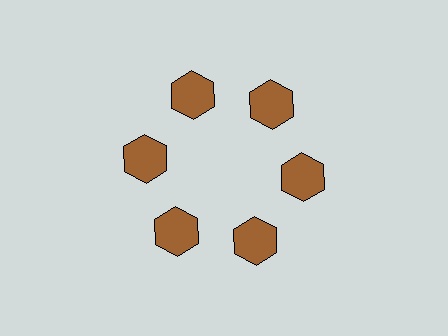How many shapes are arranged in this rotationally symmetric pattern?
There are 6 shapes, arranged in 6 groups of 1.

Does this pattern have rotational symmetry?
Yes, this pattern has 6-fold rotational symmetry. It looks the same after rotating 60 degrees around the center.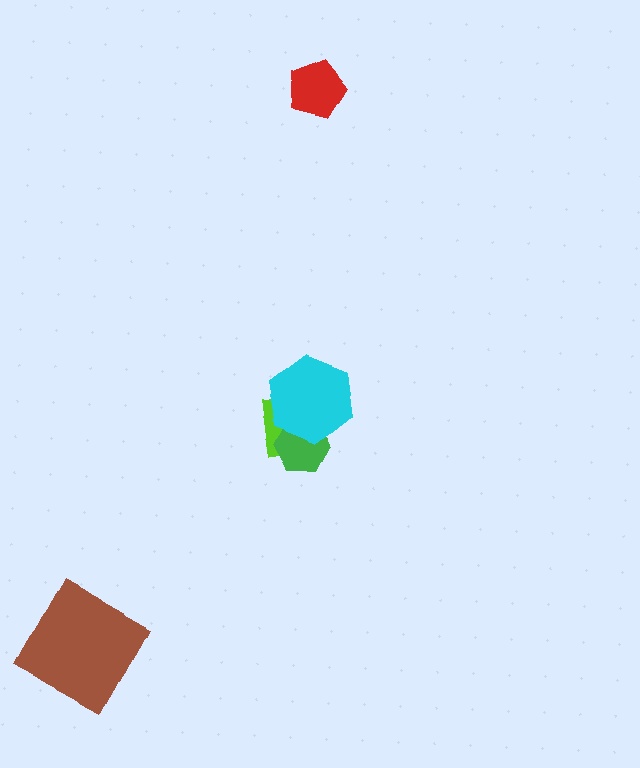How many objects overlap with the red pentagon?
0 objects overlap with the red pentagon.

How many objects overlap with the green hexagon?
2 objects overlap with the green hexagon.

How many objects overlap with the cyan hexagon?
2 objects overlap with the cyan hexagon.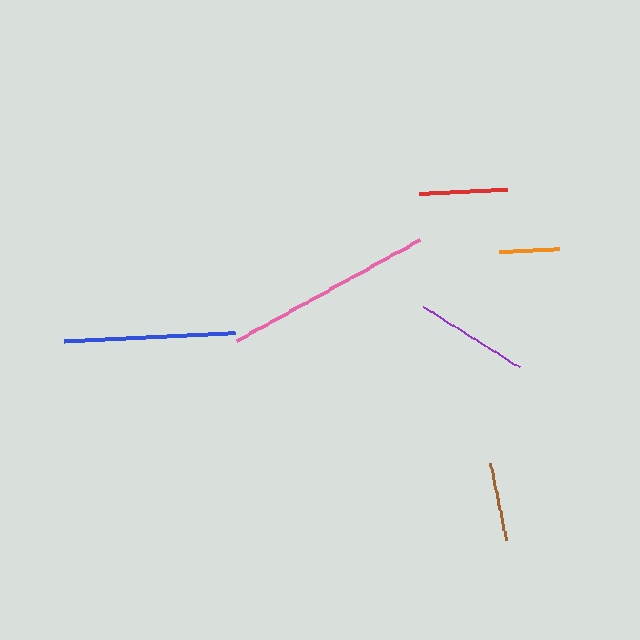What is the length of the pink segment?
The pink segment is approximately 209 pixels long.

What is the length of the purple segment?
The purple segment is approximately 114 pixels long.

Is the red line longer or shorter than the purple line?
The purple line is longer than the red line.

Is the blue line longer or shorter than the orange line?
The blue line is longer than the orange line.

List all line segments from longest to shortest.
From longest to shortest: pink, blue, purple, red, brown, orange.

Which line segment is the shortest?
The orange line is the shortest at approximately 60 pixels.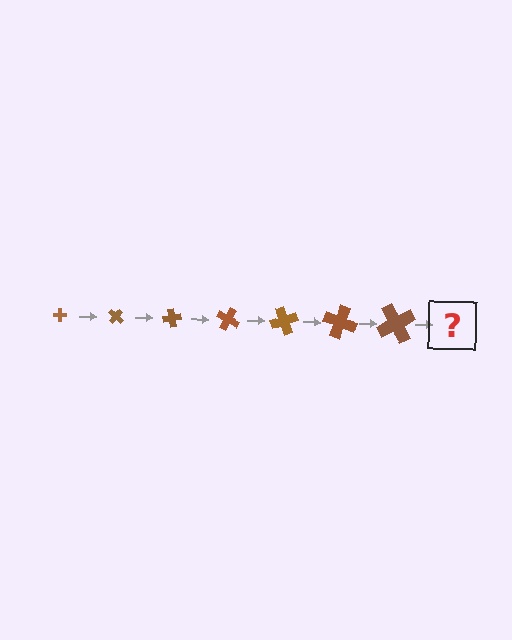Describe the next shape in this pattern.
It should be a cross, larger than the previous one and rotated 280 degrees from the start.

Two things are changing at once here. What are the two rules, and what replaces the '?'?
The two rules are that the cross grows larger each step and it rotates 40 degrees each step. The '?' should be a cross, larger than the previous one and rotated 280 degrees from the start.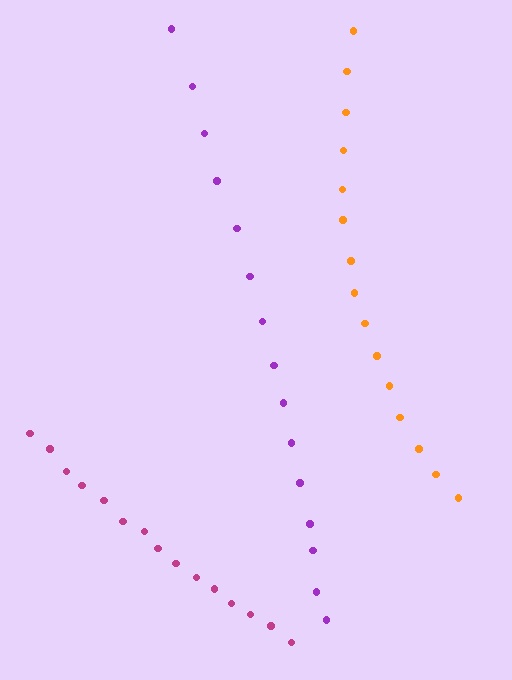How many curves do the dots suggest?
There are 3 distinct paths.